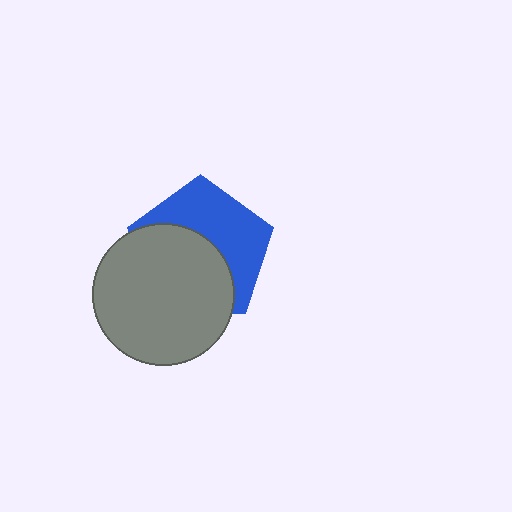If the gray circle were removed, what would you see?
You would see the complete blue pentagon.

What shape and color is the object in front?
The object in front is a gray circle.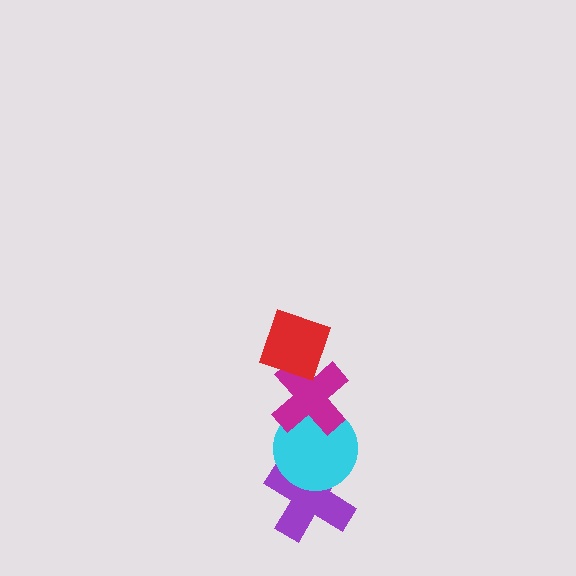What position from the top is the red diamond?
The red diamond is 1st from the top.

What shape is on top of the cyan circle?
The magenta cross is on top of the cyan circle.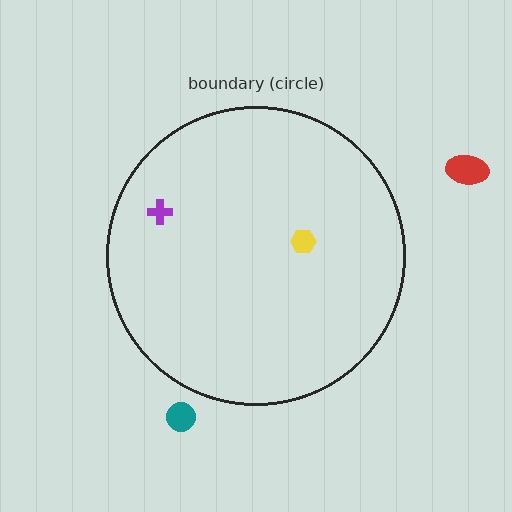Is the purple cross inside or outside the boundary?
Inside.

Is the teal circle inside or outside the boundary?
Outside.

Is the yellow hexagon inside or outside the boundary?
Inside.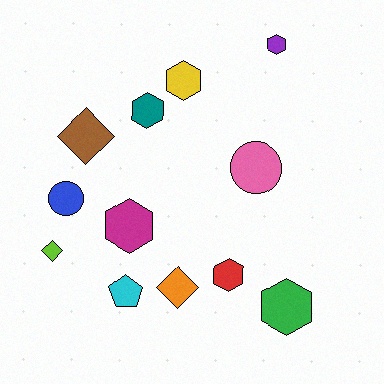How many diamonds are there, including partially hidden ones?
There are 3 diamonds.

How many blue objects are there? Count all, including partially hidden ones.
There is 1 blue object.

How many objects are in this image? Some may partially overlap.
There are 12 objects.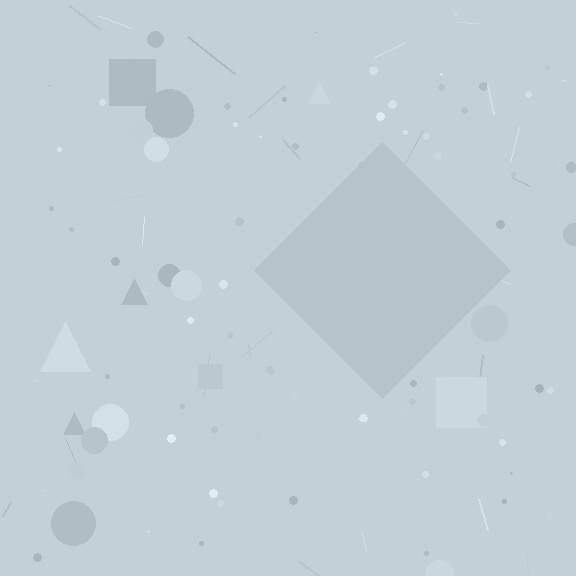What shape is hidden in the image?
A diamond is hidden in the image.